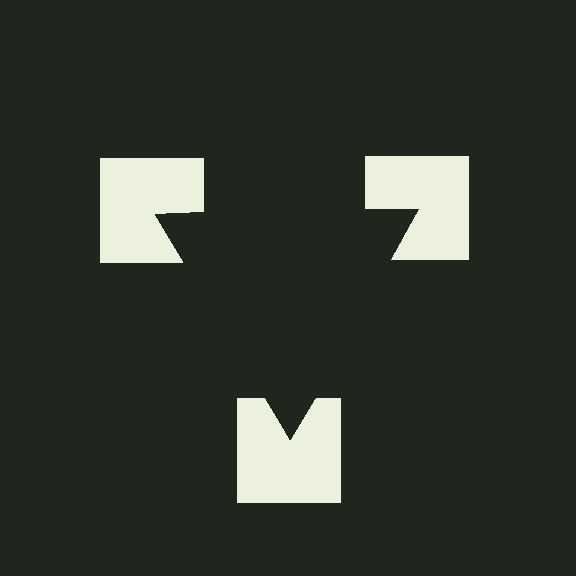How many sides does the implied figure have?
3 sides.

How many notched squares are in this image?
There are 3 — one at each vertex of the illusory triangle.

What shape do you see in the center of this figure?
An illusory triangle — its edges are inferred from the aligned wedge cuts in the notched squares, not physically drawn.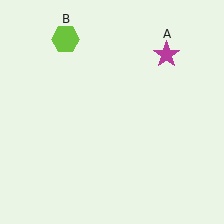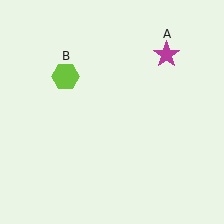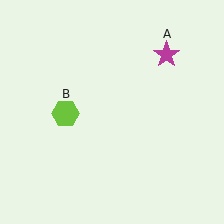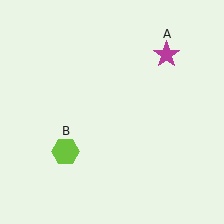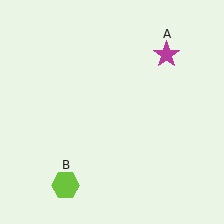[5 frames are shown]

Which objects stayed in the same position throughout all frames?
Magenta star (object A) remained stationary.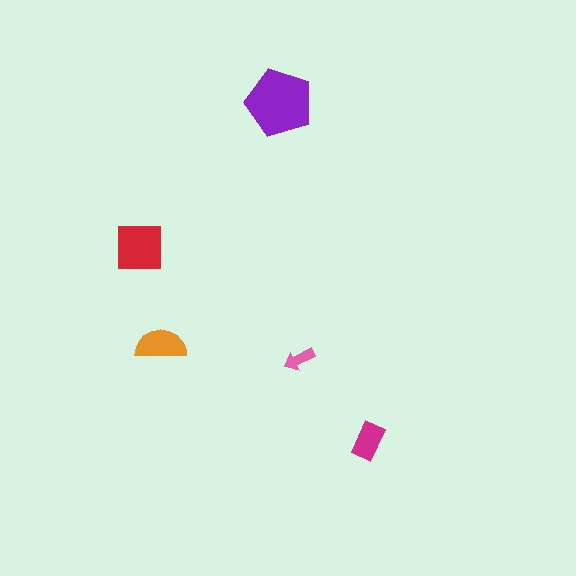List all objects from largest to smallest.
The purple pentagon, the red square, the orange semicircle, the magenta rectangle, the pink arrow.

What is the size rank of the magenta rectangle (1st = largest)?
4th.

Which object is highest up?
The purple pentagon is topmost.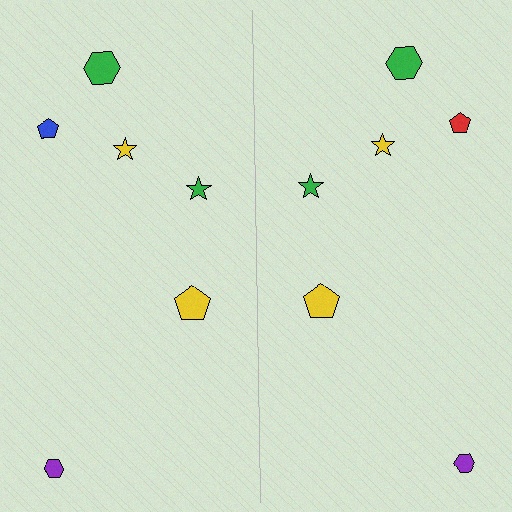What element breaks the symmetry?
The red pentagon on the right side breaks the symmetry — its mirror counterpart is blue.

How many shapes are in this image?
There are 12 shapes in this image.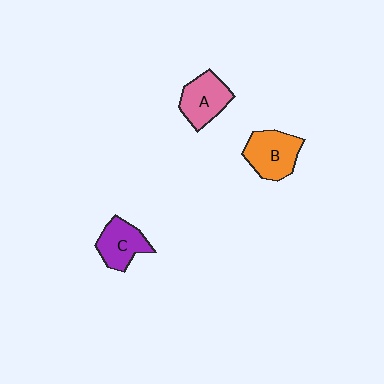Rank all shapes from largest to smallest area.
From largest to smallest: B (orange), A (pink), C (purple).